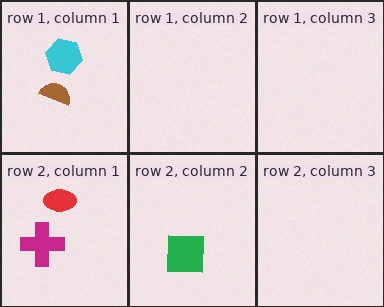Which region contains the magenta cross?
The row 2, column 1 region.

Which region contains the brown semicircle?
The row 1, column 1 region.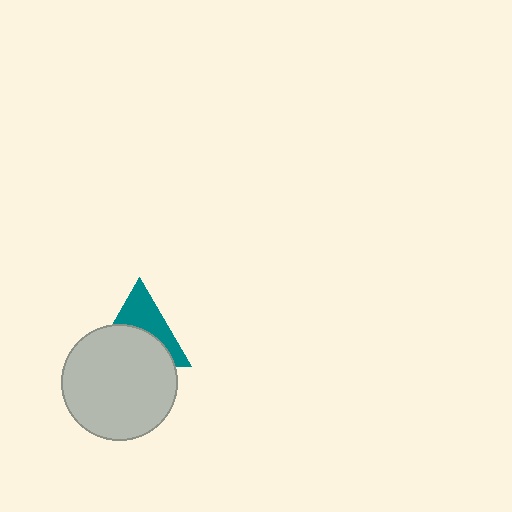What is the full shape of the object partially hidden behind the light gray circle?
The partially hidden object is a teal triangle.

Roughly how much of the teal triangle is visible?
A small part of it is visible (roughly 44%).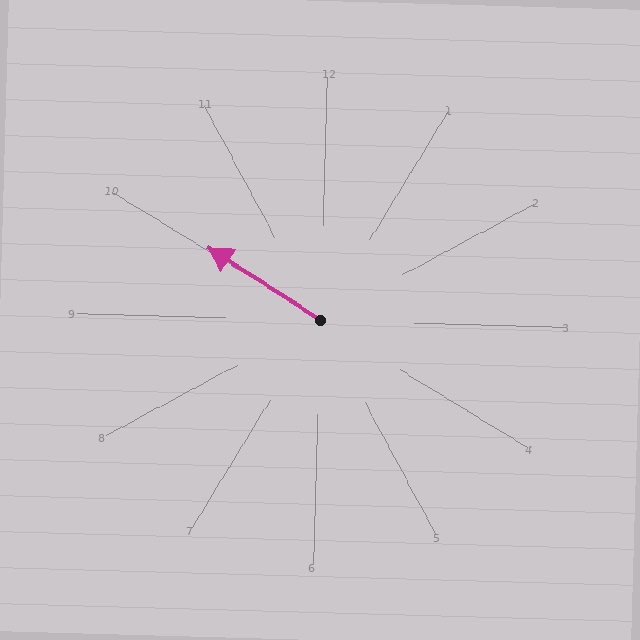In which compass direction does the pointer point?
Northwest.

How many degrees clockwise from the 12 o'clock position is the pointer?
Approximately 301 degrees.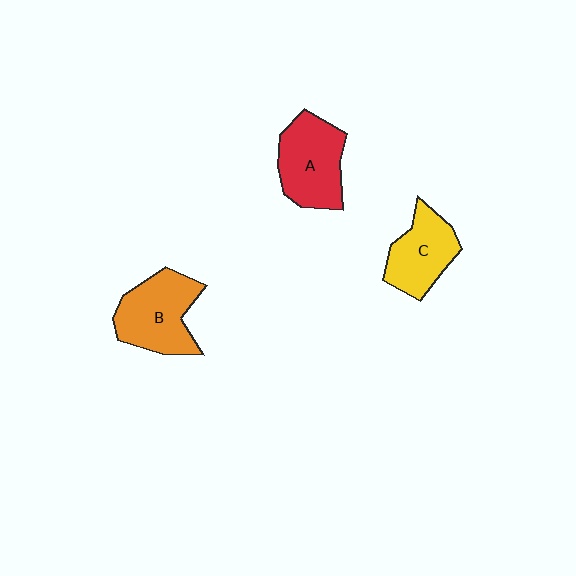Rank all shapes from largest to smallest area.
From largest to smallest: B (orange), A (red), C (yellow).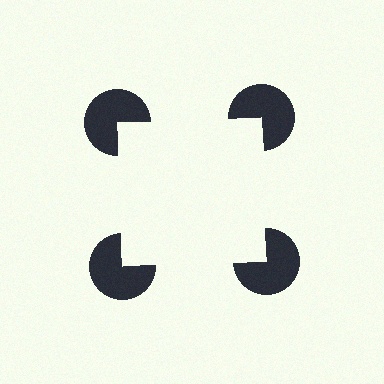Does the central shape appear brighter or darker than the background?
It typically appears slightly brighter than the background, even though no actual brightness change is drawn.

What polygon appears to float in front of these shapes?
An illusory square — its edges are inferred from the aligned wedge cuts in the pac-man discs, not physically drawn.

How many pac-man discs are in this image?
There are 4 — one at each vertex of the illusory square.